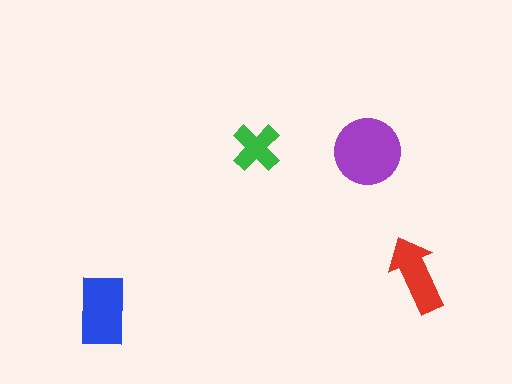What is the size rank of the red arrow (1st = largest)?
3rd.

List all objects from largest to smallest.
The purple circle, the blue rectangle, the red arrow, the green cross.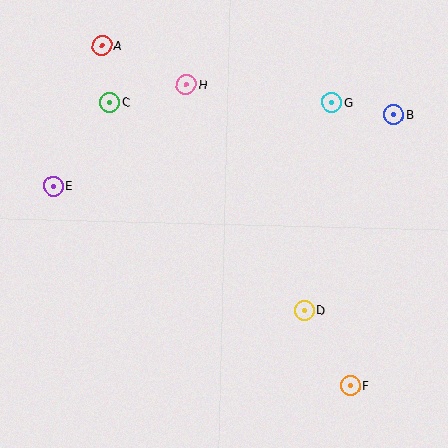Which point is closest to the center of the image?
Point D at (304, 310) is closest to the center.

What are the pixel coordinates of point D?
Point D is at (304, 310).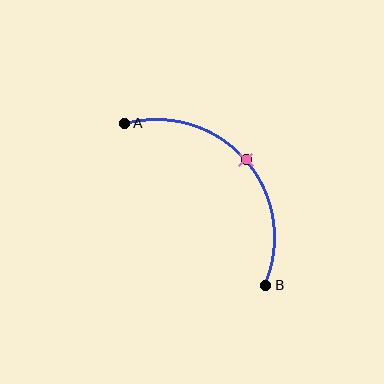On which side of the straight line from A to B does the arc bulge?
The arc bulges above and to the right of the straight line connecting A and B.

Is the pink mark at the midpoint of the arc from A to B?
Yes. The pink mark lies on the arc at equal arc-length from both A and B — it is the arc midpoint.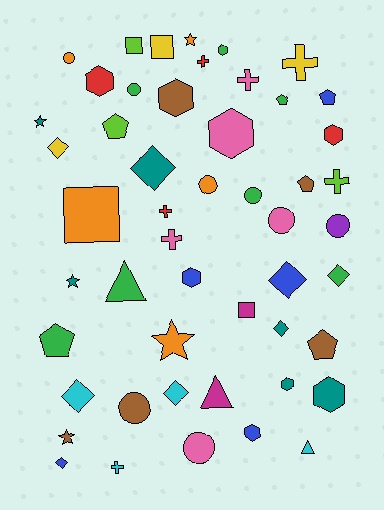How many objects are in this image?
There are 50 objects.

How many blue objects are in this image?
There are 5 blue objects.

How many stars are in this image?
There are 5 stars.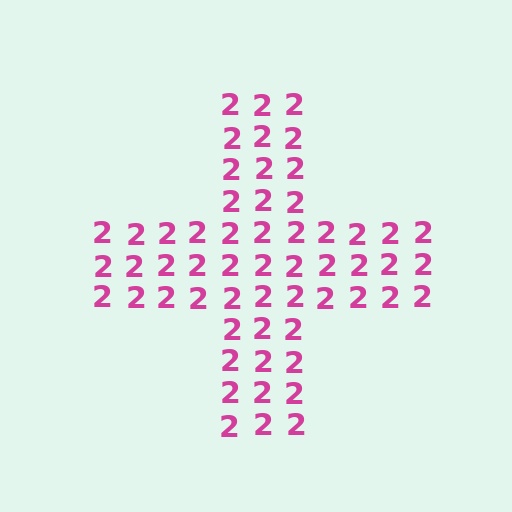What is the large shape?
The large shape is a cross.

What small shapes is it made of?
It is made of small digit 2's.